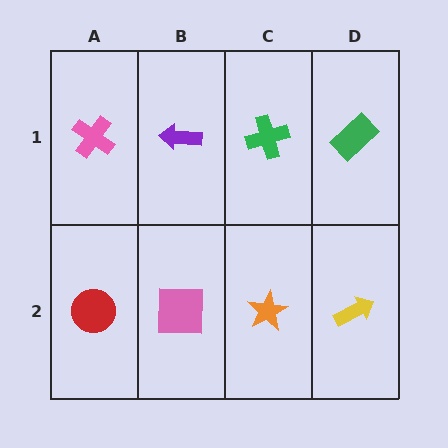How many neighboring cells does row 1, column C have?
3.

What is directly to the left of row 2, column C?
A pink square.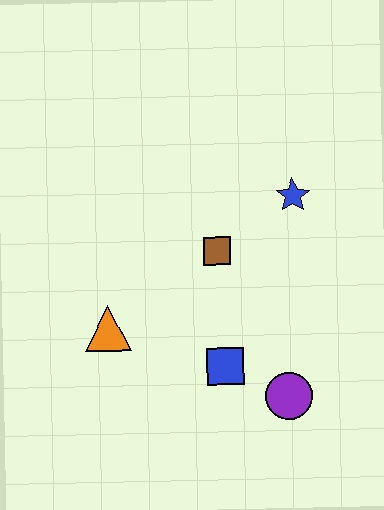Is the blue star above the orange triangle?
Yes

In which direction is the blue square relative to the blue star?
The blue square is below the blue star.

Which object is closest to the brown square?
The blue star is closest to the brown square.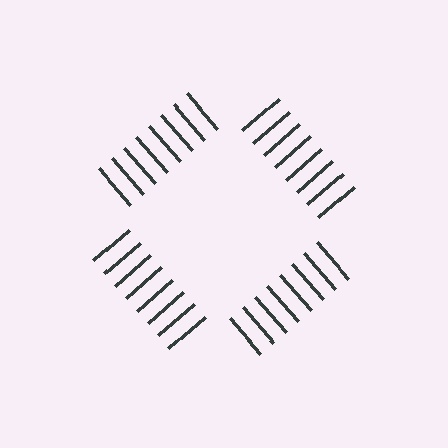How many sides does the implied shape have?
4 sides — the line-ends trace a square.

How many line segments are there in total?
32 — 8 along each of the 4 edges.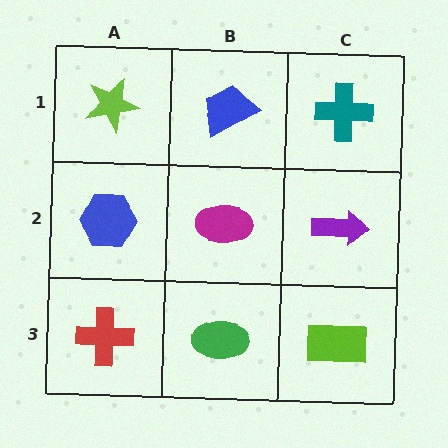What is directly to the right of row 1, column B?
A teal cross.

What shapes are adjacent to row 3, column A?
A blue hexagon (row 2, column A), a green ellipse (row 3, column B).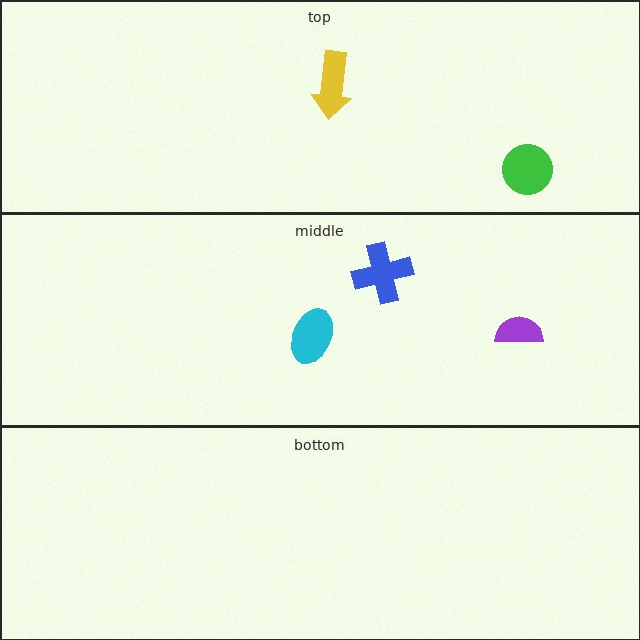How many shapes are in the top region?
2.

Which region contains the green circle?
The top region.